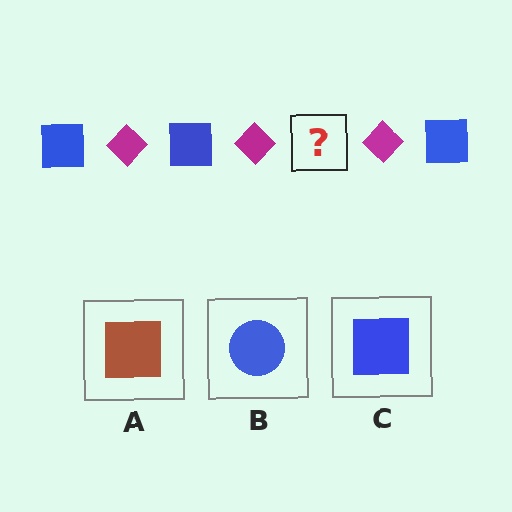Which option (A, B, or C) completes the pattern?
C.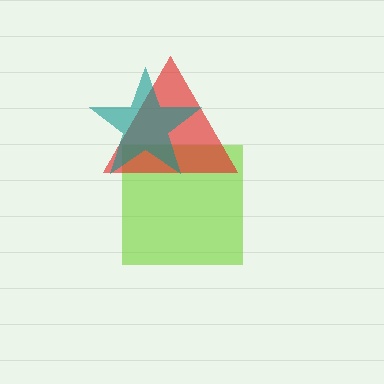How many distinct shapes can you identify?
There are 3 distinct shapes: a lime square, a red triangle, a teal star.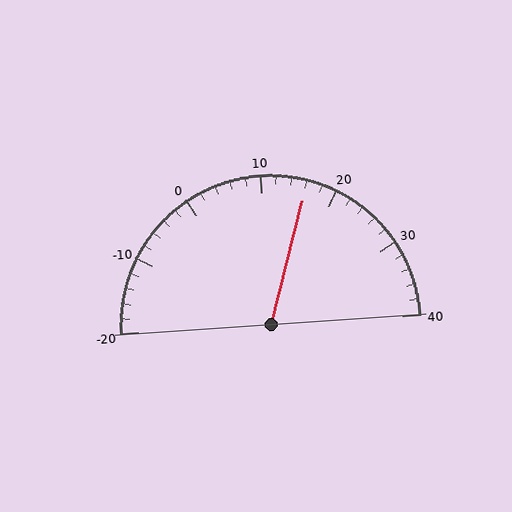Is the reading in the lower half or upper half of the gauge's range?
The reading is in the upper half of the range (-20 to 40).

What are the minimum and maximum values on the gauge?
The gauge ranges from -20 to 40.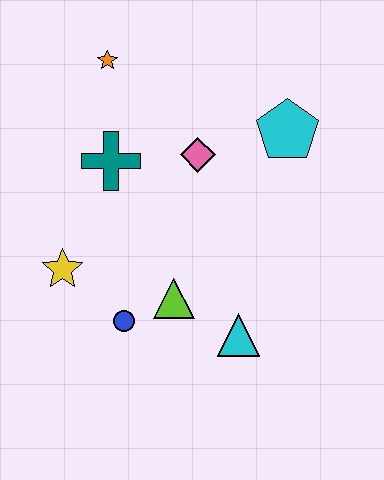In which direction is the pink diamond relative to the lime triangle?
The pink diamond is above the lime triangle.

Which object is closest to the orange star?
The teal cross is closest to the orange star.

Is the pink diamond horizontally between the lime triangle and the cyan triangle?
Yes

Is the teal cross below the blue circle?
No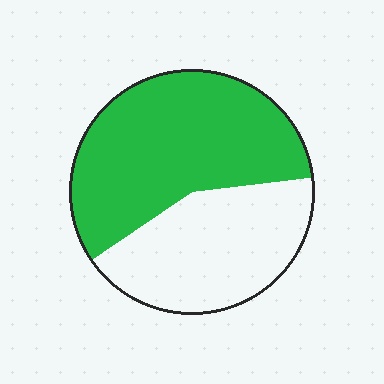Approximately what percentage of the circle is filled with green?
Approximately 60%.